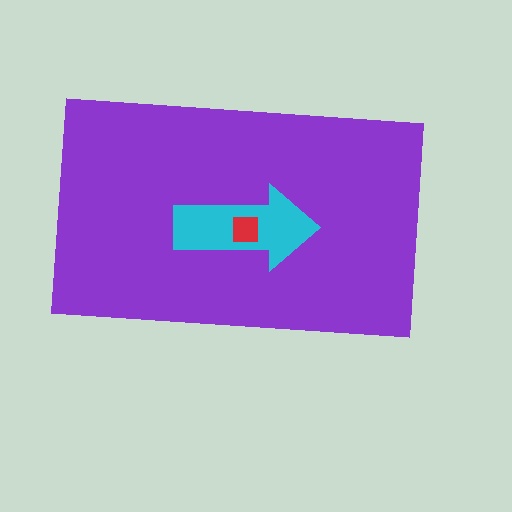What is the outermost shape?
The purple rectangle.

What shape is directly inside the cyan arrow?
The red square.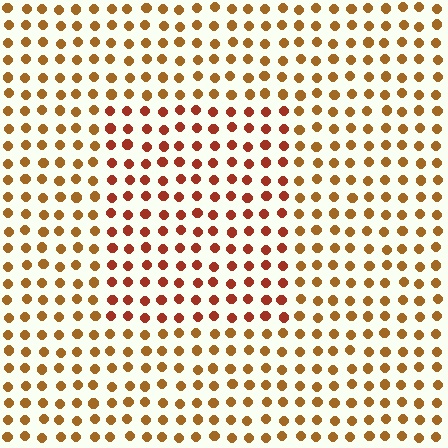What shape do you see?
I see a rectangle.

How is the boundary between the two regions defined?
The boundary is defined purely by a slight shift in hue (about 26 degrees). Spacing, size, and orientation are identical on both sides.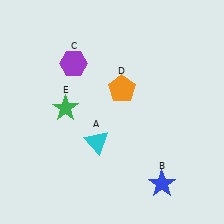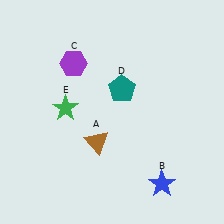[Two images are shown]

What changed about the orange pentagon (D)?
In Image 1, D is orange. In Image 2, it changed to teal.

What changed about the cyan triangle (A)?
In Image 1, A is cyan. In Image 2, it changed to brown.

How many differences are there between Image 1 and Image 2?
There are 2 differences between the two images.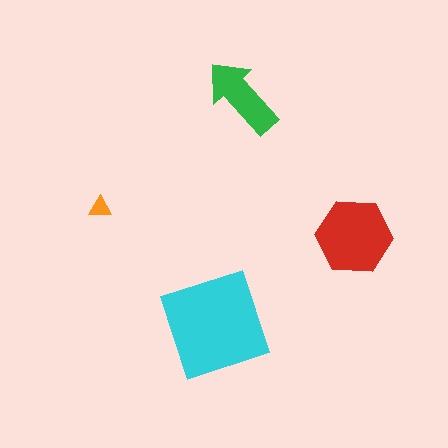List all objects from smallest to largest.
The orange triangle, the green arrow, the red hexagon, the cyan diamond.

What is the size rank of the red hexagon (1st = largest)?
2nd.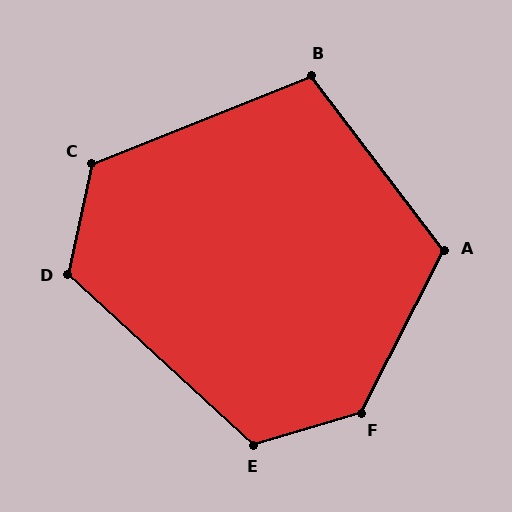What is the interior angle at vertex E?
Approximately 121 degrees (obtuse).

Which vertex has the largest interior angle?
F, at approximately 134 degrees.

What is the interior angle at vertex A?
Approximately 115 degrees (obtuse).